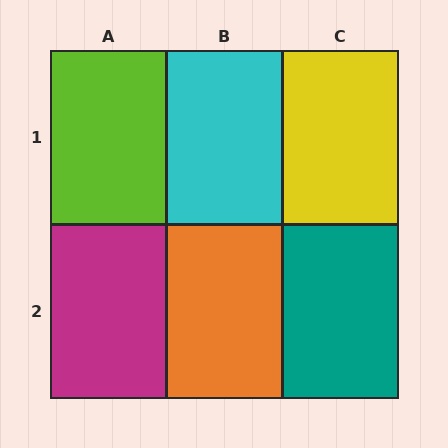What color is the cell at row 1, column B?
Cyan.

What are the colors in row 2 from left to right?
Magenta, orange, teal.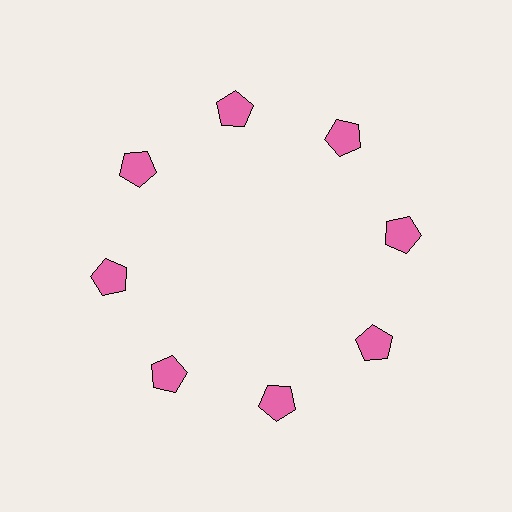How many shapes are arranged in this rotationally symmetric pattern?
There are 8 shapes, arranged in 8 groups of 1.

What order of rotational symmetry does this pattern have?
This pattern has 8-fold rotational symmetry.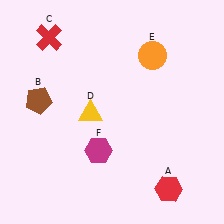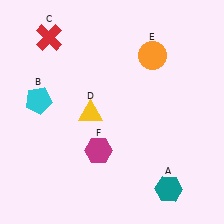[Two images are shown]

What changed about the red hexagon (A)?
In Image 1, A is red. In Image 2, it changed to teal.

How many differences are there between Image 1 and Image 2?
There are 2 differences between the two images.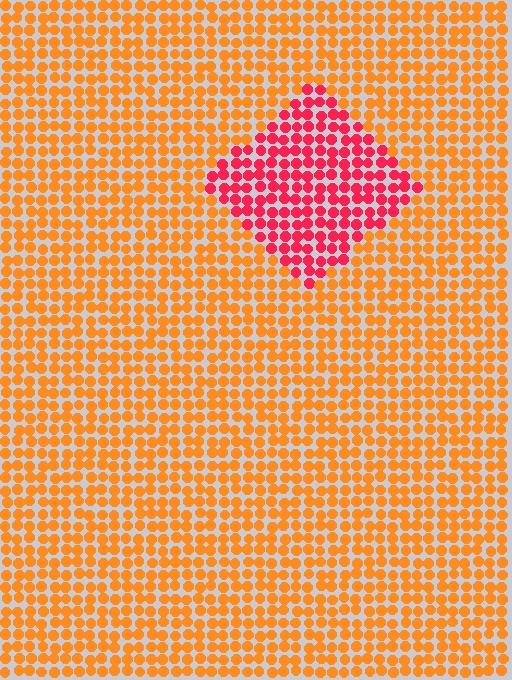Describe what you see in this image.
The image is filled with small orange elements in a uniform arrangement. A diamond-shaped region is visible where the elements are tinted to a slightly different hue, forming a subtle color boundary.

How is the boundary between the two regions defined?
The boundary is defined purely by a slight shift in hue (about 43 degrees). Spacing, size, and orientation are identical on both sides.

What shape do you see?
I see a diamond.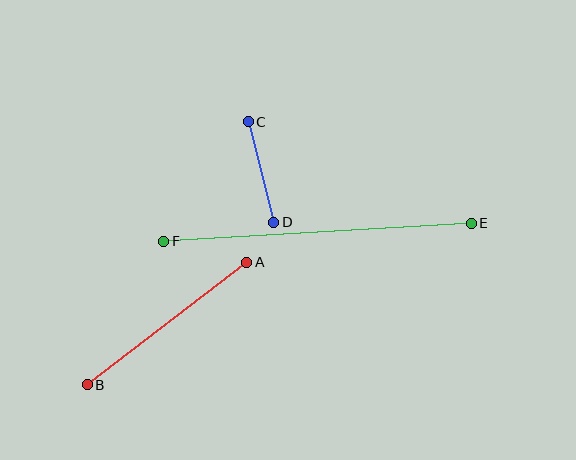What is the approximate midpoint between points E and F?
The midpoint is at approximately (317, 232) pixels.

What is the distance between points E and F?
The distance is approximately 308 pixels.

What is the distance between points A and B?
The distance is approximately 201 pixels.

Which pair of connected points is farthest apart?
Points E and F are farthest apart.